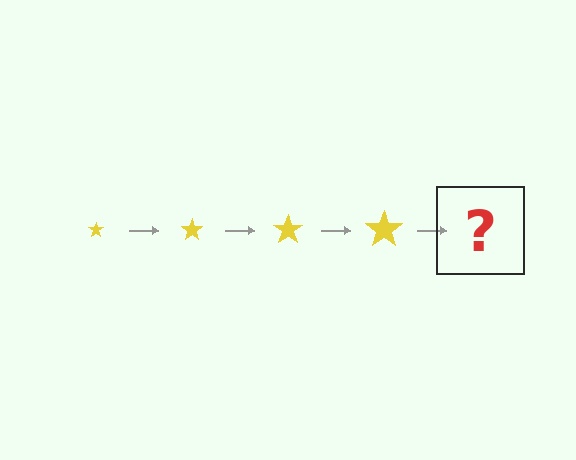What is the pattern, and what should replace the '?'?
The pattern is that the star gets progressively larger each step. The '?' should be a yellow star, larger than the previous one.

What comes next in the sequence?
The next element should be a yellow star, larger than the previous one.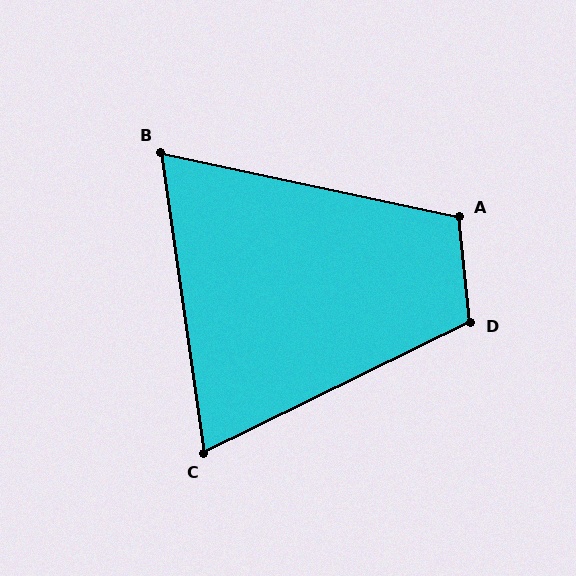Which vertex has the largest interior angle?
D, at approximately 110 degrees.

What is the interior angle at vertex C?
Approximately 72 degrees (acute).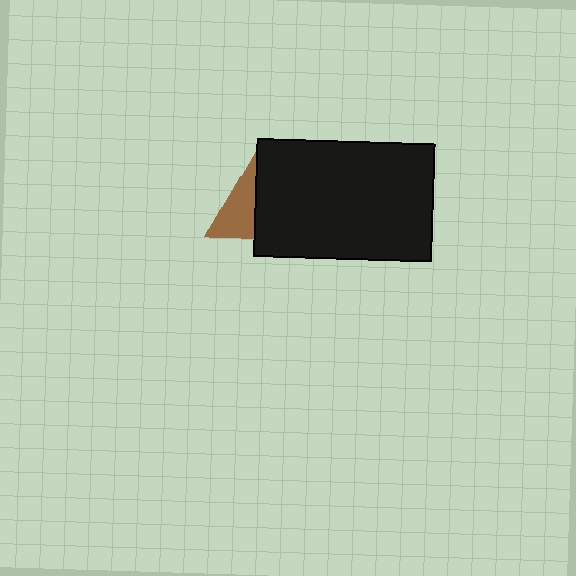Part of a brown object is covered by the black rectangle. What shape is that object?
It is a triangle.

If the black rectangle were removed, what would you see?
You would see the complete brown triangle.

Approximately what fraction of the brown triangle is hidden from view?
Roughly 61% of the brown triangle is hidden behind the black rectangle.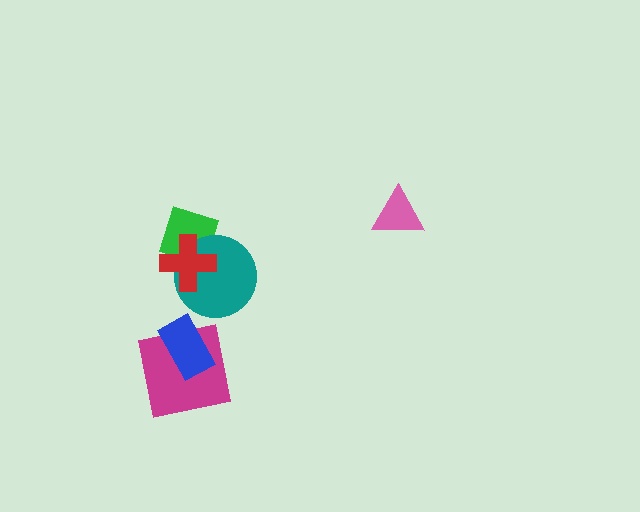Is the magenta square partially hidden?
Yes, it is partially covered by another shape.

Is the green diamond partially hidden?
Yes, it is partially covered by another shape.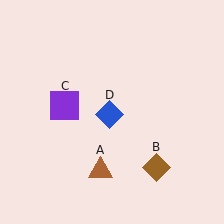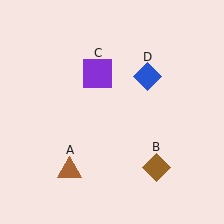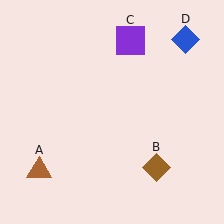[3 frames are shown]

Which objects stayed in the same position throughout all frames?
Brown diamond (object B) remained stationary.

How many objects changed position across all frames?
3 objects changed position: brown triangle (object A), purple square (object C), blue diamond (object D).